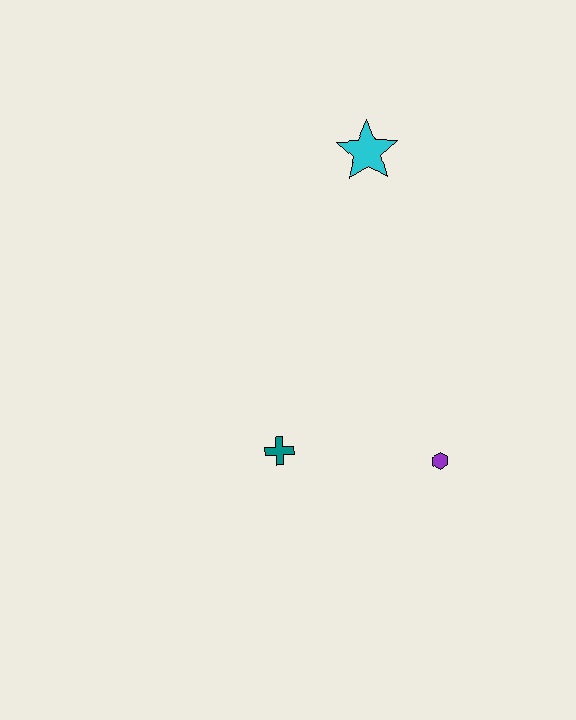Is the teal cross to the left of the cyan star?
Yes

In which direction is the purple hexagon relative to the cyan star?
The purple hexagon is below the cyan star.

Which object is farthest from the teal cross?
The cyan star is farthest from the teal cross.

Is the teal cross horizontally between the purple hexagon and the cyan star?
No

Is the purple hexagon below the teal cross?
Yes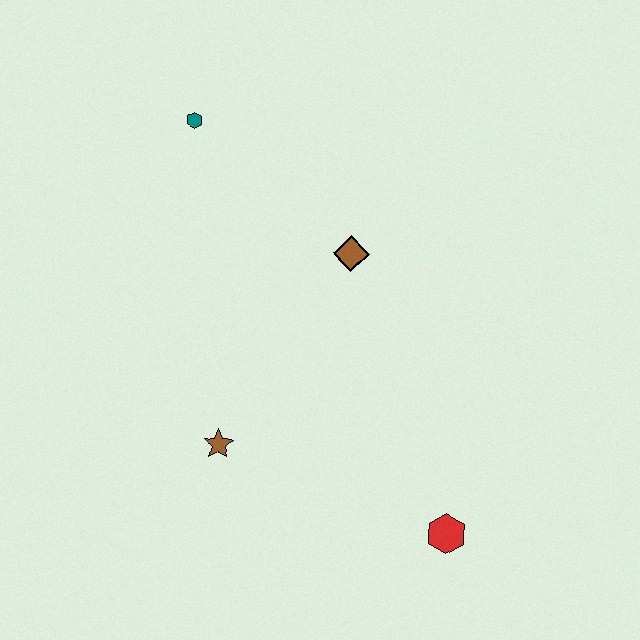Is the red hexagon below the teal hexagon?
Yes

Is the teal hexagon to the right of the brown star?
No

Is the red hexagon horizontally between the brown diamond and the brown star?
No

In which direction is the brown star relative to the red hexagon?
The brown star is to the left of the red hexagon.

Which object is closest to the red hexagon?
The brown star is closest to the red hexagon.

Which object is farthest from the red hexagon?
The teal hexagon is farthest from the red hexagon.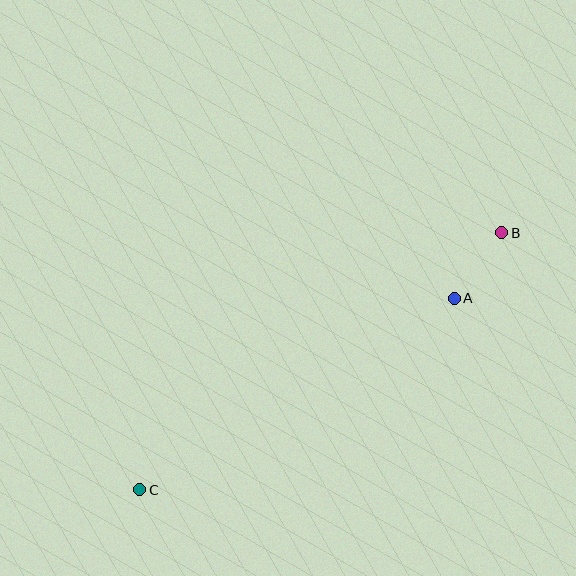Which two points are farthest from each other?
Points B and C are farthest from each other.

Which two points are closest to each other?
Points A and B are closest to each other.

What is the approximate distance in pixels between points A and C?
The distance between A and C is approximately 369 pixels.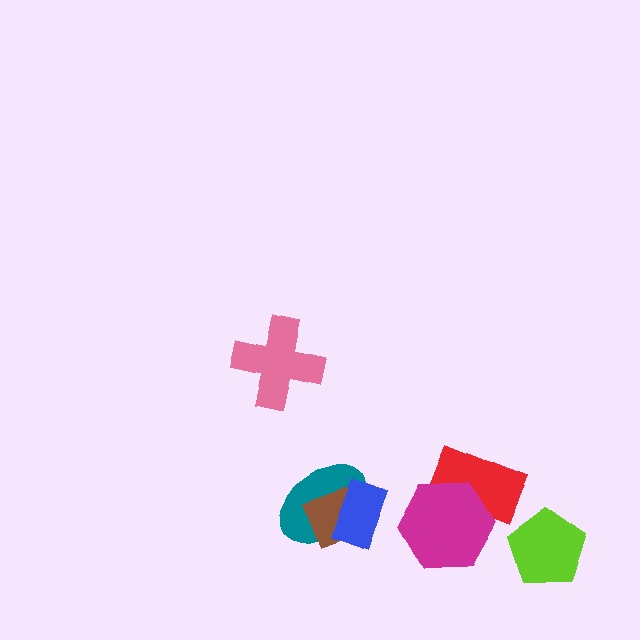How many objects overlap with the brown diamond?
2 objects overlap with the brown diamond.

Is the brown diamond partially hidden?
Yes, it is partially covered by another shape.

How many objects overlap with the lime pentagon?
0 objects overlap with the lime pentagon.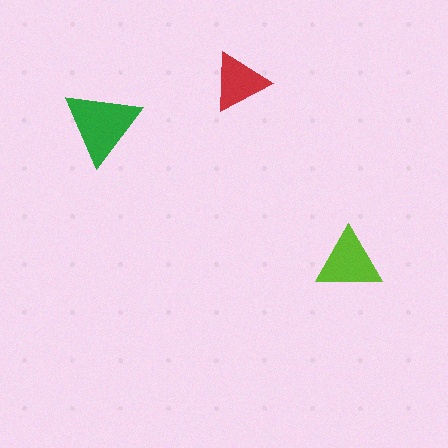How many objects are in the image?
There are 3 objects in the image.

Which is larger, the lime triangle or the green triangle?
The green one.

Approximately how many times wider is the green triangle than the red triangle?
About 1.5 times wider.